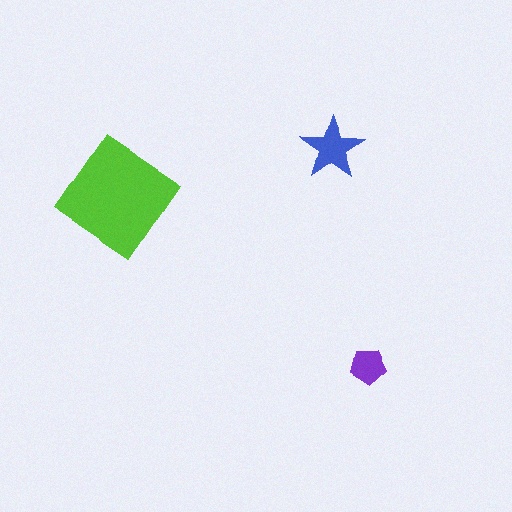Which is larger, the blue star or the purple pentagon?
The blue star.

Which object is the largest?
The lime diamond.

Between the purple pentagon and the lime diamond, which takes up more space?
The lime diamond.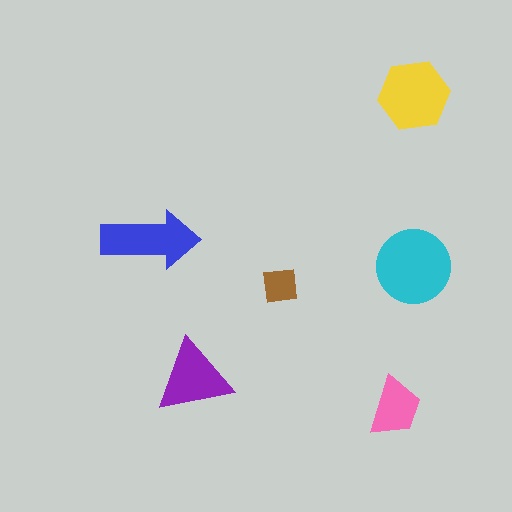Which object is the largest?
The cyan circle.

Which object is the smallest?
The brown square.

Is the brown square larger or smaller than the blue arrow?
Smaller.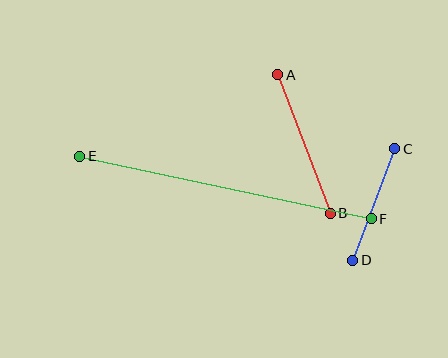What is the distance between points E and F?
The distance is approximately 298 pixels.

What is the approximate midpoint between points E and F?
The midpoint is at approximately (226, 188) pixels.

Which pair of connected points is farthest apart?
Points E and F are farthest apart.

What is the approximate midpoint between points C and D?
The midpoint is at approximately (374, 205) pixels.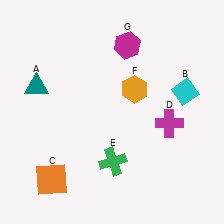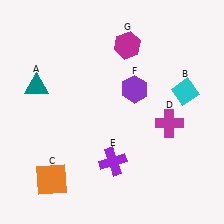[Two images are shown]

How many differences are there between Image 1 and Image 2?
There are 2 differences between the two images.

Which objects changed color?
E changed from green to purple. F changed from orange to purple.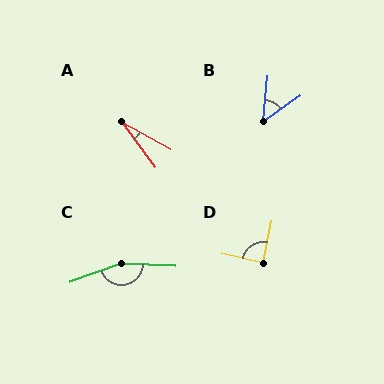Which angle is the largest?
C, at approximately 158 degrees.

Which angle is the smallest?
A, at approximately 25 degrees.